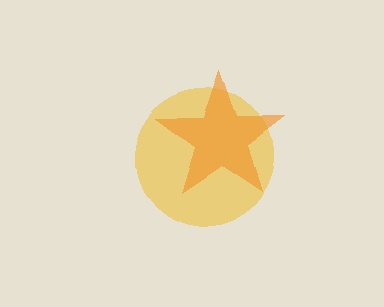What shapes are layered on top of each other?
The layered shapes are: a yellow circle, an orange star.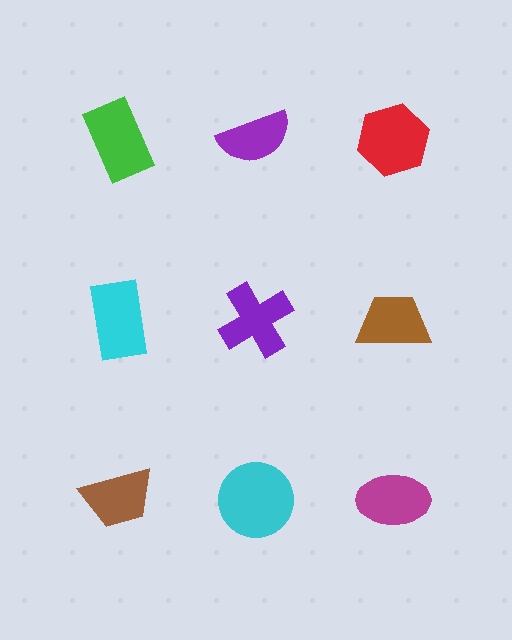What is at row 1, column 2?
A purple semicircle.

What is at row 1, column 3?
A red hexagon.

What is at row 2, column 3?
A brown trapezoid.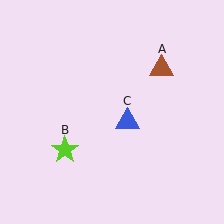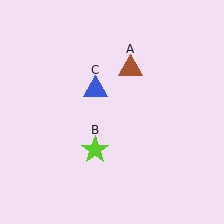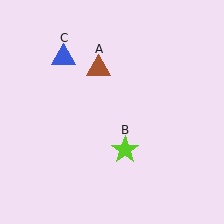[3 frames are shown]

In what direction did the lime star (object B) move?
The lime star (object B) moved right.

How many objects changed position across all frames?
3 objects changed position: brown triangle (object A), lime star (object B), blue triangle (object C).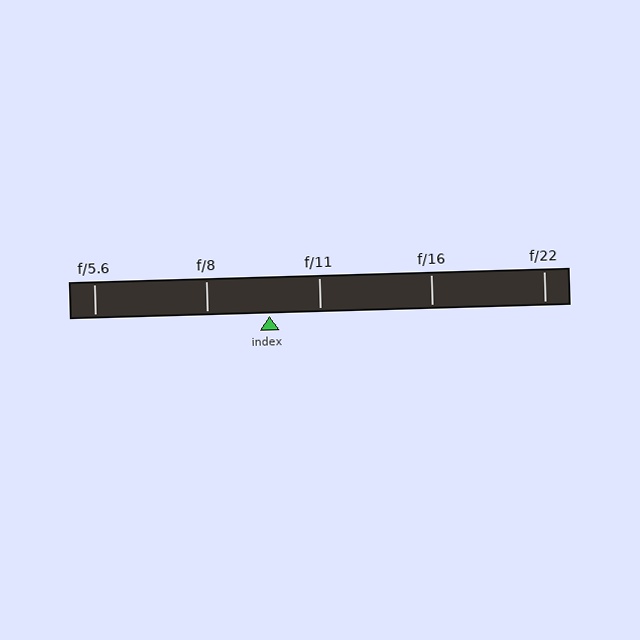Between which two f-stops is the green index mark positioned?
The index mark is between f/8 and f/11.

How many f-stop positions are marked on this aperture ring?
There are 5 f-stop positions marked.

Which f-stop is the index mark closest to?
The index mark is closest to f/11.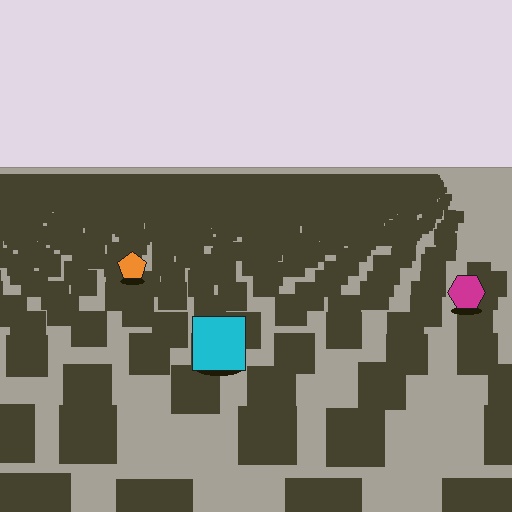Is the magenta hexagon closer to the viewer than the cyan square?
No. The cyan square is closer — you can tell from the texture gradient: the ground texture is coarser near it.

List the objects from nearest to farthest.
From nearest to farthest: the cyan square, the magenta hexagon, the orange pentagon.